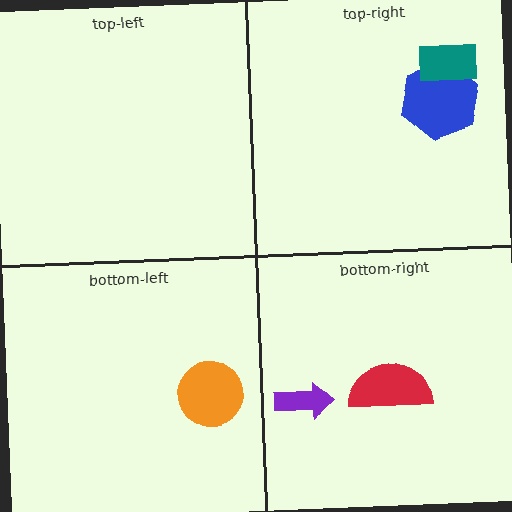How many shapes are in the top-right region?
2.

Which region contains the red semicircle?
The bottom-right region.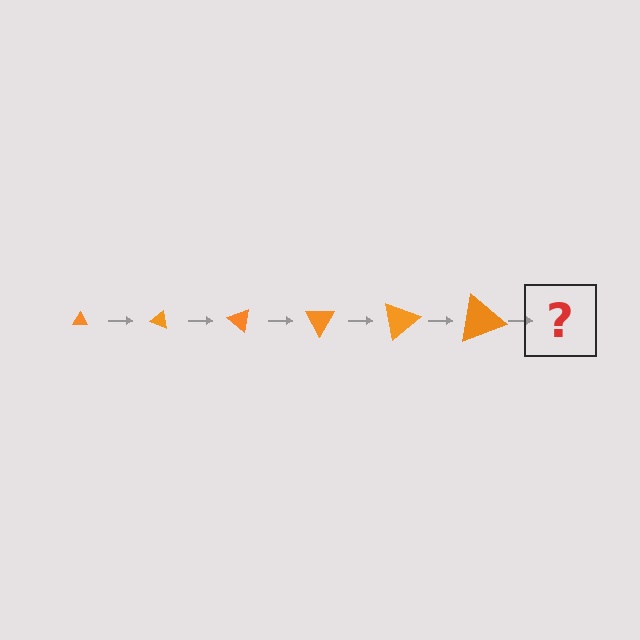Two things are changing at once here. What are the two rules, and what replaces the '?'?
The two rules are that the triangle grows larger each step and it rotates 20 degrees each step. The '?' should be a triangle, larger than the previous one and rotated 120 degrees from the start.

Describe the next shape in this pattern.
It should be a triangle, larger than the previous one and rotated 120 degrees from the start.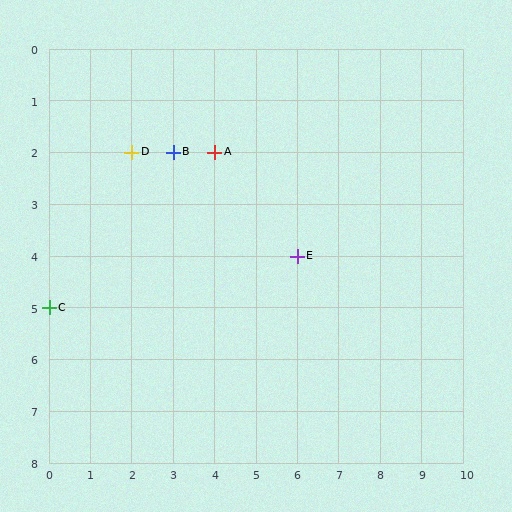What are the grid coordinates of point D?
Point D is at grid coordinates (2, 2).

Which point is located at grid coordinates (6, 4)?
Point E is at (6, 4).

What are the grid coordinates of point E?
Point E is at grid coordinates (6, 4).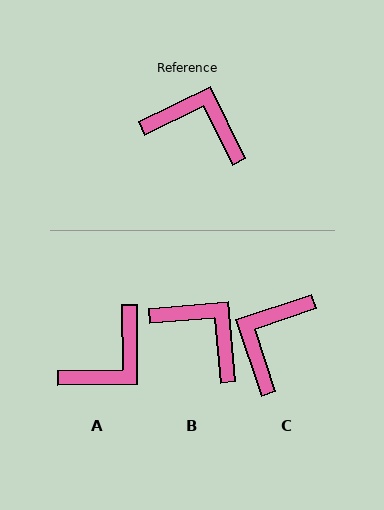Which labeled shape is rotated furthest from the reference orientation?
A, about 116 degrees away.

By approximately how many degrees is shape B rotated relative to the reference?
Approximately 21 degrees clockwise.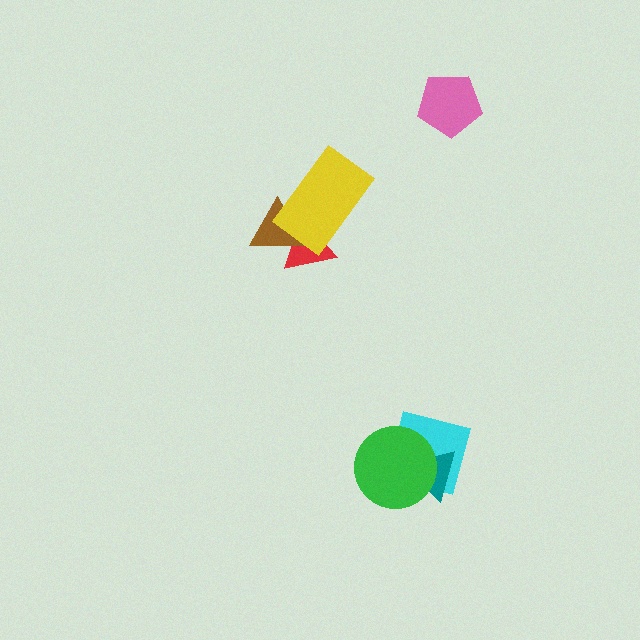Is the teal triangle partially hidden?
Yes, it is partially covered by another shape.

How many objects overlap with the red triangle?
2 objects overlap with the red triangle.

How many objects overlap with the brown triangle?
2 objects overlap with the brown triangle.